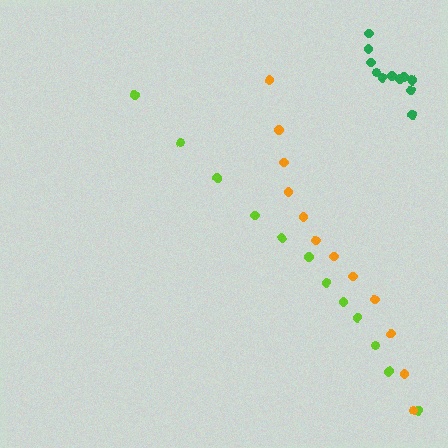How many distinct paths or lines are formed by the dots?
There are 3 distinct paths.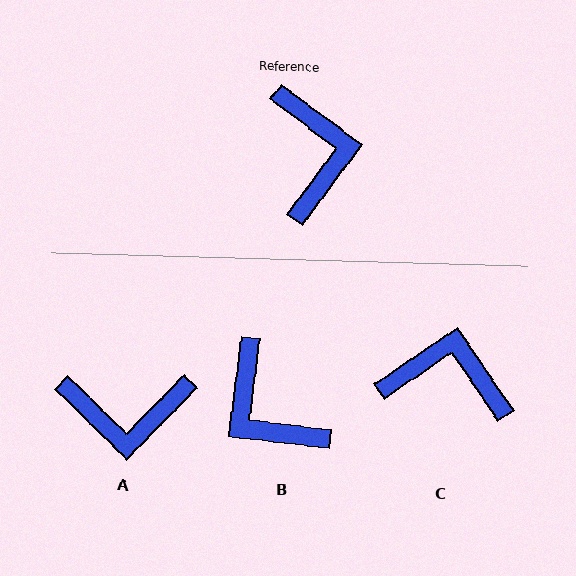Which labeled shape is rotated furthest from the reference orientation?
B, about 151 degrees away.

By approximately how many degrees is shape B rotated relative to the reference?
Approximately 151 degrees clockwise.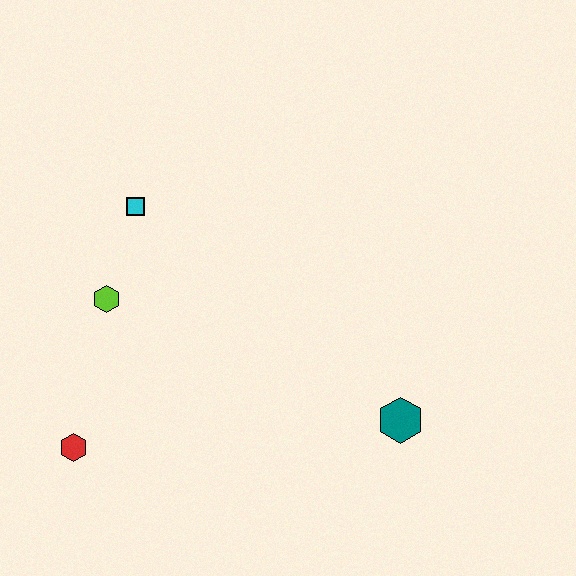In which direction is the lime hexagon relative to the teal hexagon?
The lime hexagon is to the left of the teal hexagon.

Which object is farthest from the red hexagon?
The teal hexagon is farthest from the red hexagon.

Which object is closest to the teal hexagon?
The lime hexagon is closest to the teal hexagon.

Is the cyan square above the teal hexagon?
Yes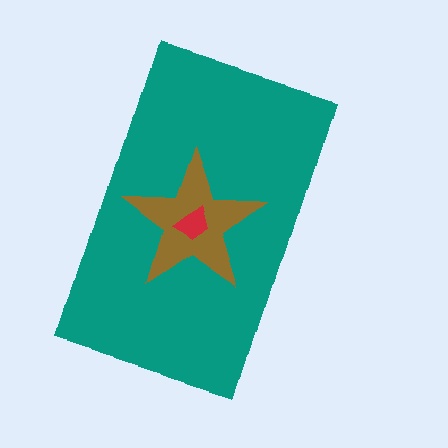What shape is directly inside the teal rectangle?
The brown star.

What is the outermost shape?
The teal rectangle.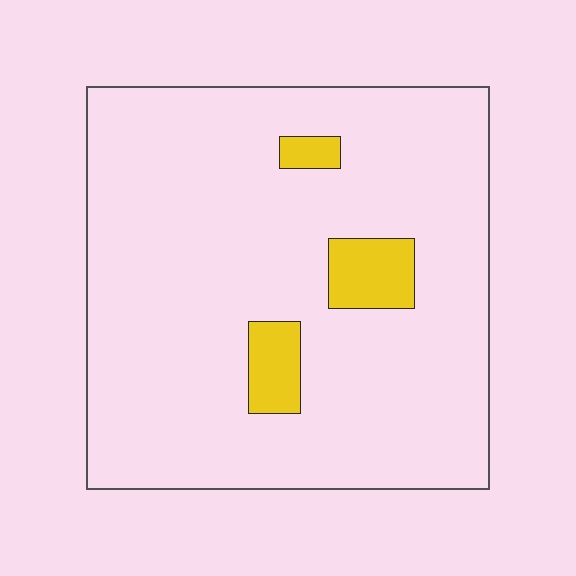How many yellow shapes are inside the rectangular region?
3.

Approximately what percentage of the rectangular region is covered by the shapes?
Approximately 10%.